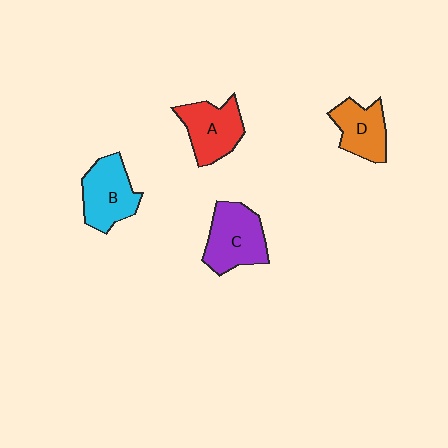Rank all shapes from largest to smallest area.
From largest to smallest: C (purple), B (cyan), A (red), D (orange).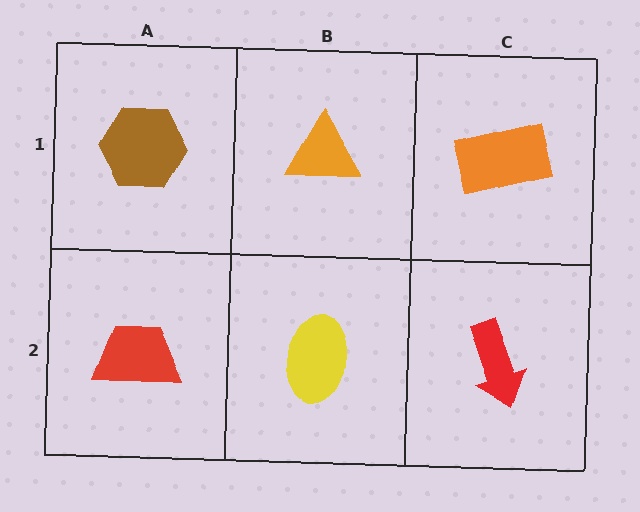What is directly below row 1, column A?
A red trapezoid.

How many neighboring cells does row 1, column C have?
2.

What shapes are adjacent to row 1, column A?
A red trapezoid (row 2, column A), an orange triangle (row 1, column B).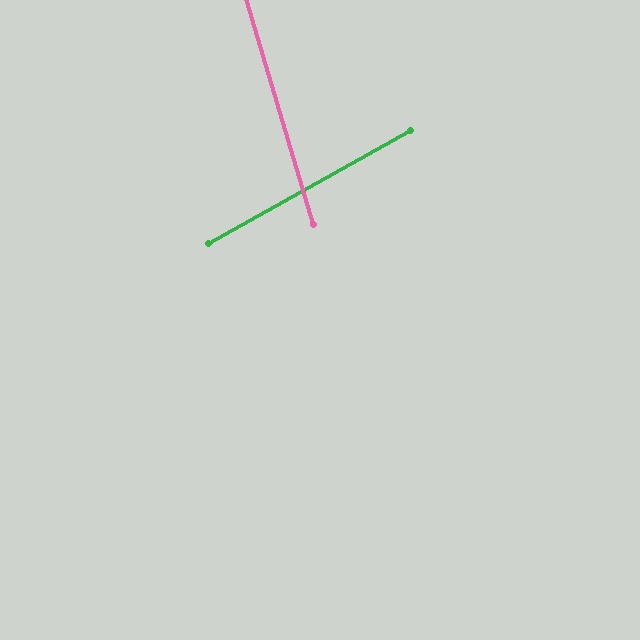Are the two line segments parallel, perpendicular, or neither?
Neither parallel nor perpendicular — they differ by about 77°.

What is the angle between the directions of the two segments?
Approximately 77 degrees.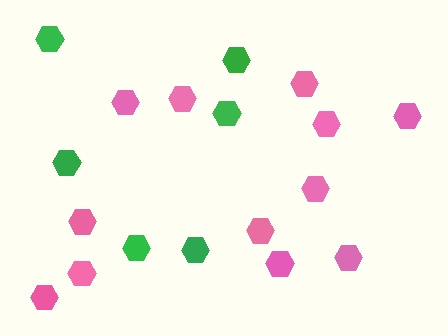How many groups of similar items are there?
There are 2 groups: one group of pink hexagons (12) and one group of green hexagons (6).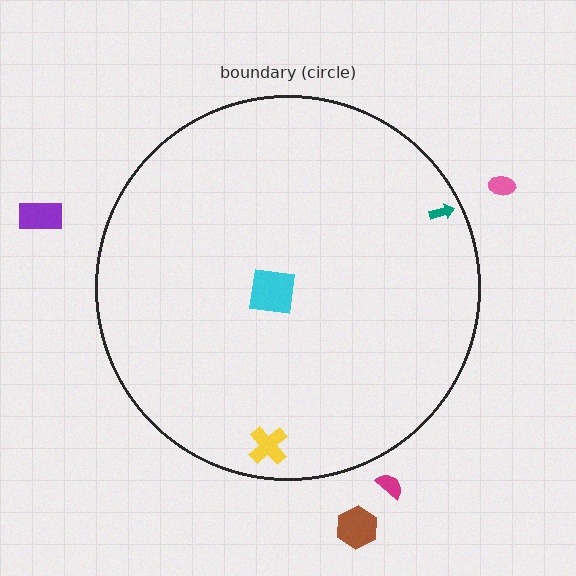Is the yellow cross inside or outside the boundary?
Inside.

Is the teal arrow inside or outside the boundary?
Inside.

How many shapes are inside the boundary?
3 inside, 4 outside.